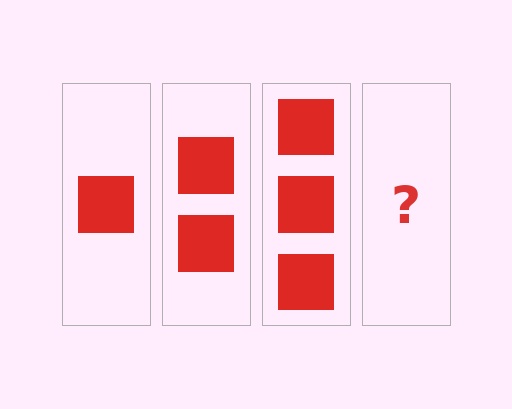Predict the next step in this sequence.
The next step is 4 squares.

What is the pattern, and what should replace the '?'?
The pattern is that each step adds one more square. The '?' should be 4 squares.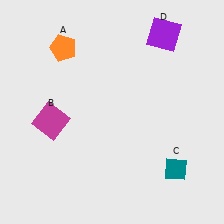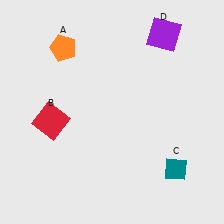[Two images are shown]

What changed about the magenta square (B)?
In Image 1, B is magenta. In Image 2, it changed to red.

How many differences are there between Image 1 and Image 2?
There is 1 difference between the two images.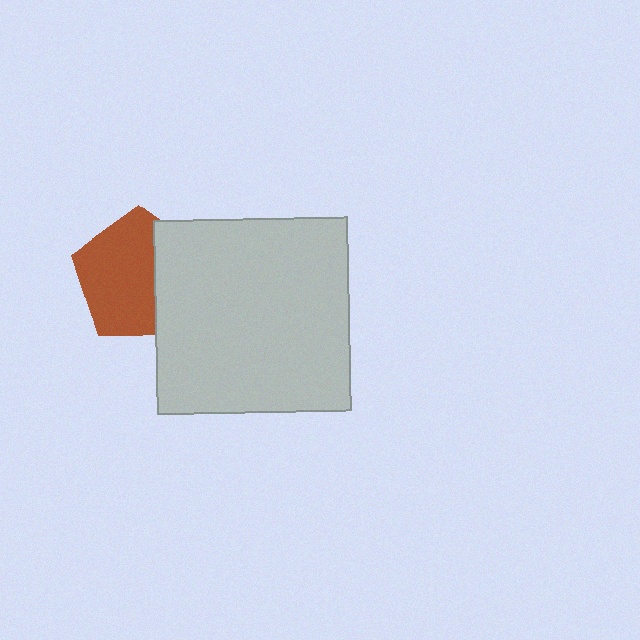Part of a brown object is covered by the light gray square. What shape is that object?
It is a pentagon.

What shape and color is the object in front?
The object in front is a light gray square.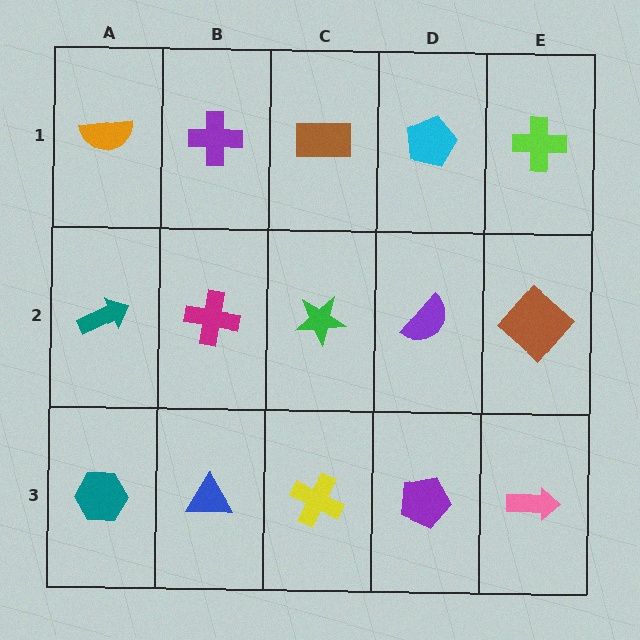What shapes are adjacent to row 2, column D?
A cyan pentagon (row 1, column D), a purple pentagon (row 3, column D), a green star (row 2, column C), a brown diamond (row 2, column E).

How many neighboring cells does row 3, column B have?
3.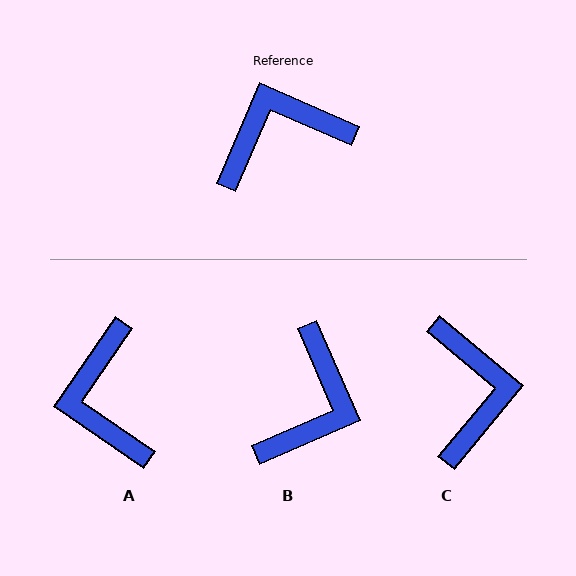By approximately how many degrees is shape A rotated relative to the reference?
Approximately 79 degrees counter-clockwise.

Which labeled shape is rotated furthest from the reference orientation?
B, about 133 degrees away.